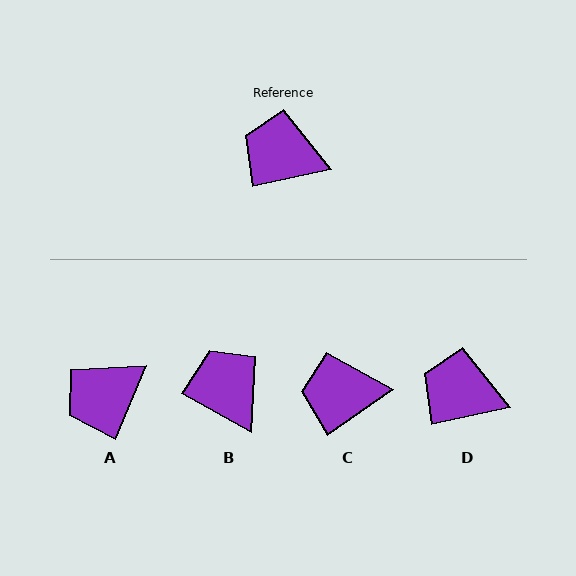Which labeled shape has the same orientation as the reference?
D.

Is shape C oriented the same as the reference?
No, it is off by about 23 degrees.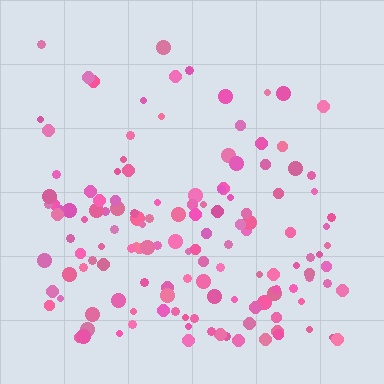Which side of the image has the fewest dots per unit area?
The top.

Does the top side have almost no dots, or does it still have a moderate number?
Still a moderate number, just noticeably fewer than the bottom.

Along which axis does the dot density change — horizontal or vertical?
Vertical.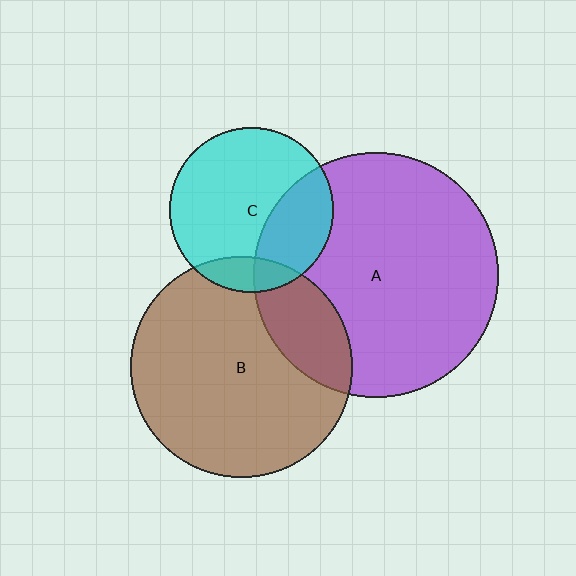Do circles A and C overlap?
Yes.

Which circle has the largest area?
Circle A (purple).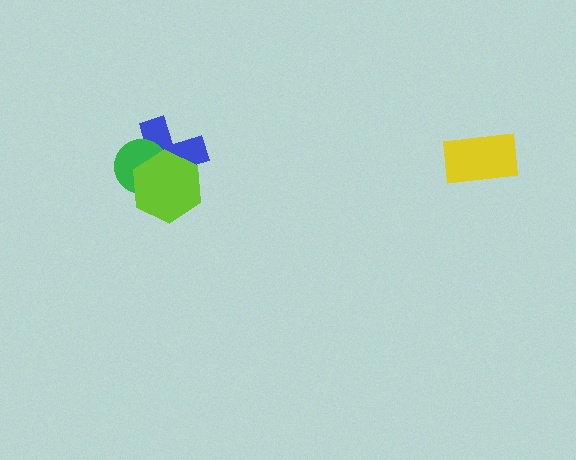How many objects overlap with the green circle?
2 objects overlap with the green circle.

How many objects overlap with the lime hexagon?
2 objects overlap with the lime hexagon.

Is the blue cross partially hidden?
Yes, it is partially covered by another shape.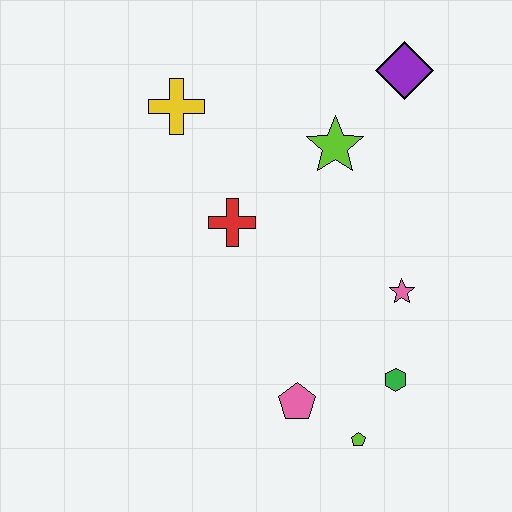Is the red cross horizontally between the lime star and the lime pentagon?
No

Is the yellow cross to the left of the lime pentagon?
Yes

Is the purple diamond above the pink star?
Yes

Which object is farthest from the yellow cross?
The lime pentagon is farthest from the yellow cross.